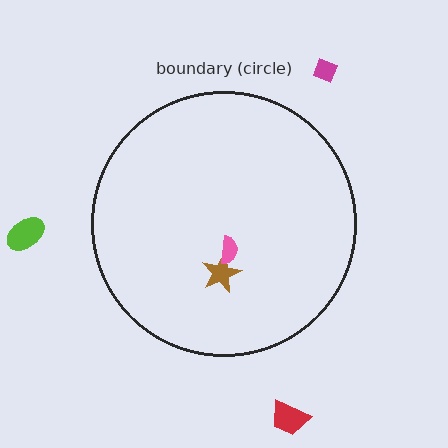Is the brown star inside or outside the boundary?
Inside.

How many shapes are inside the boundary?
2 inside, 3 outside.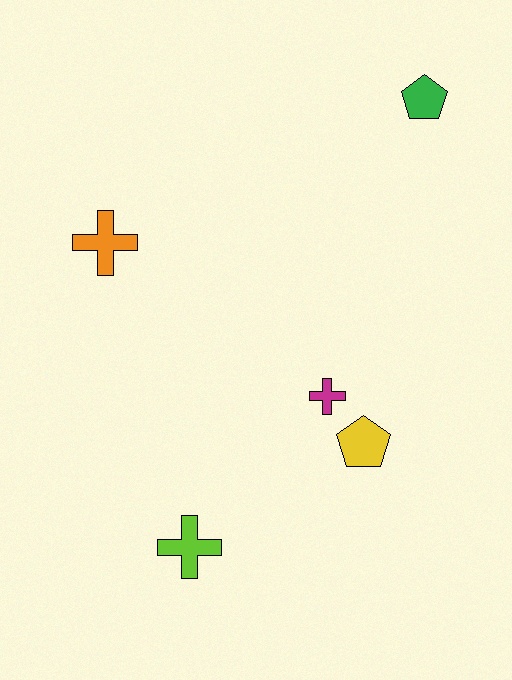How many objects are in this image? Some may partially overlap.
There are 5 objects.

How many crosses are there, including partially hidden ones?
There are 3 crosses.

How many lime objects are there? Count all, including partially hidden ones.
There is 1 lime object.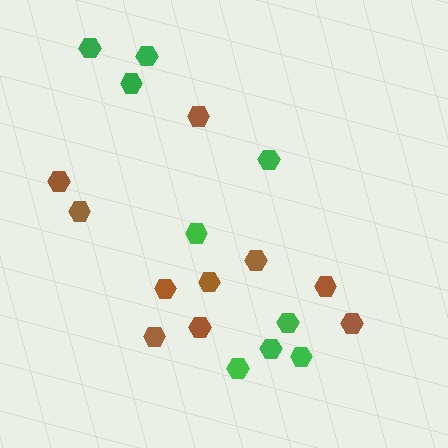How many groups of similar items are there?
There are 2 groups: one group of brown hexagons (10) and one group of green hexagons (9).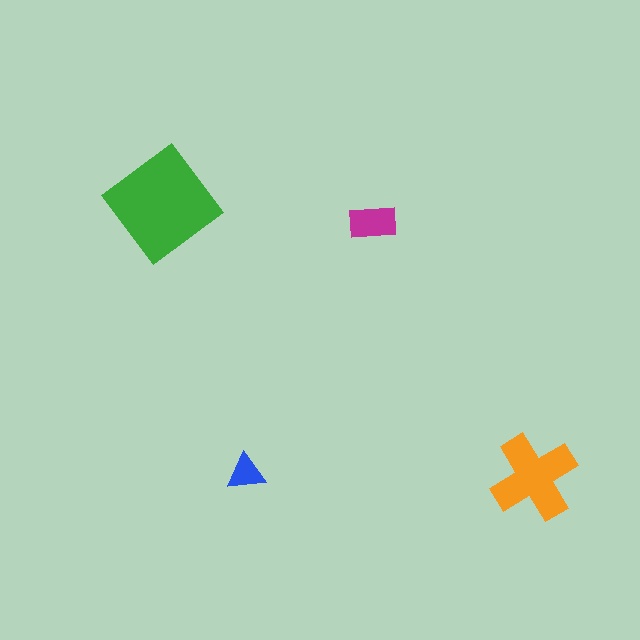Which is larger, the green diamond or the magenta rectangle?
The green diamond.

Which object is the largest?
The green diamond.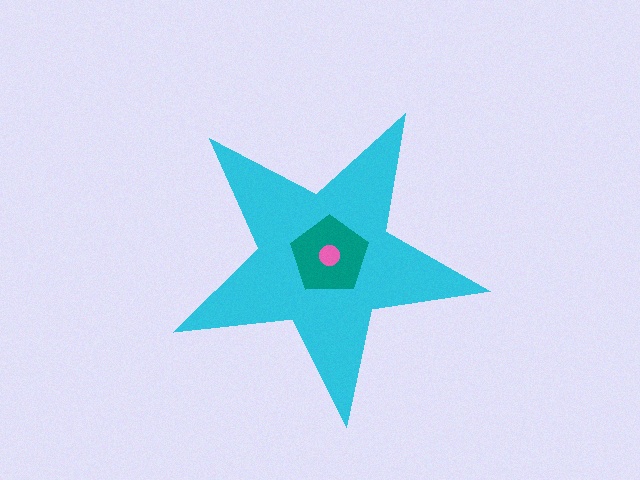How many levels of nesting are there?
3.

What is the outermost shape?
The cyan star.